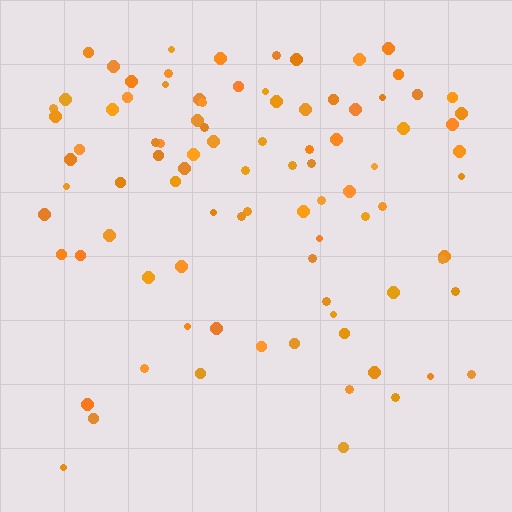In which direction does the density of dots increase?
From bottom to top, with the top side densest.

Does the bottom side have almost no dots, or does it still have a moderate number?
Still a moderate number, just noticeably fewer than the top.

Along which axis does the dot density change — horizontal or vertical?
Vertical.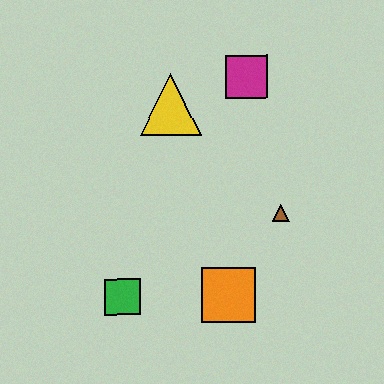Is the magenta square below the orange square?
No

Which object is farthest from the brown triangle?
The green square is farthest from the brown triangle.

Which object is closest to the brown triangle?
The orange square is closest to the brown triangle.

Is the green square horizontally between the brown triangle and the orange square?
No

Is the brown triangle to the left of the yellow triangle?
No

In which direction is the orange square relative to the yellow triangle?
The orange square is below the yellow triangle.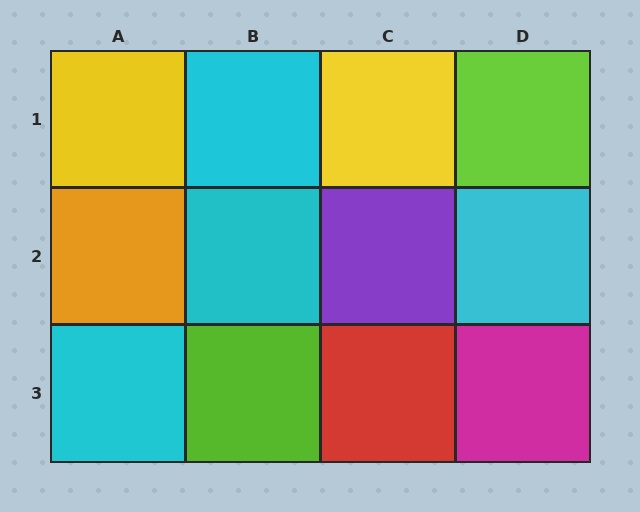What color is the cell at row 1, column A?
Yellow.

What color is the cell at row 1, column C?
Yellow.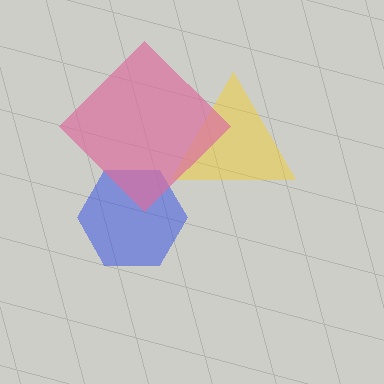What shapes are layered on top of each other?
The layered shapes are: a blue hexagon, a yellow triangle, a pink diamond.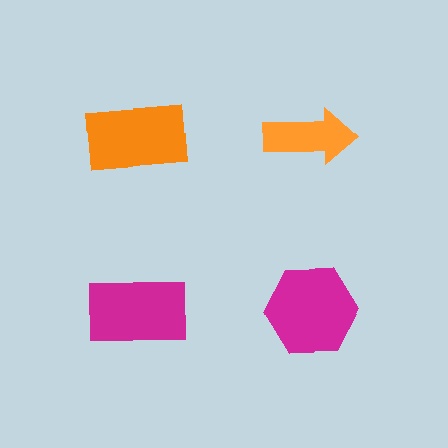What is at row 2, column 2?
A magenta hexagon.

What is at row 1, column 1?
An orange rectangle.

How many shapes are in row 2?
2 shapes.